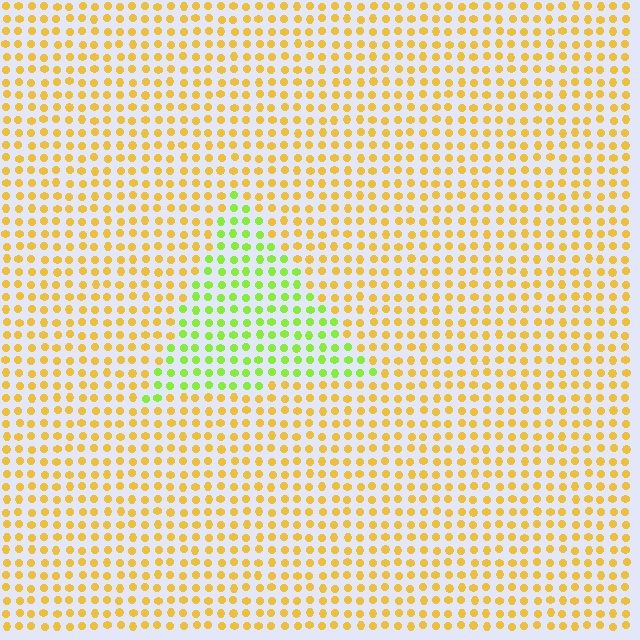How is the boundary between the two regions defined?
The boundary is defined purely by a slight shift in hue (about 49 degrees). Spacing, size, and orientation are identical on both sides.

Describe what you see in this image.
The image is filled with small yellow elements in a uniform arrangement. A triangle-shaped region is visible where the elements are tinted to a slightly different hue, forming a subtle color boundary.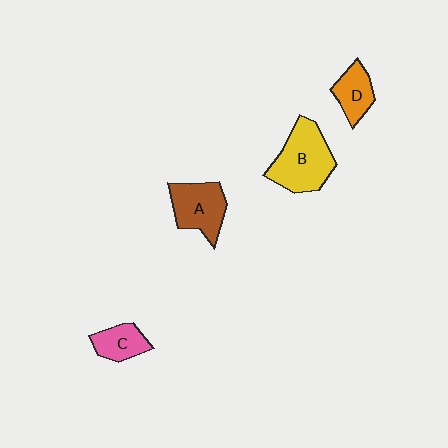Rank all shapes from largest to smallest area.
From largest to smallest: B (yellow), A (brown), D (orange), C (pink).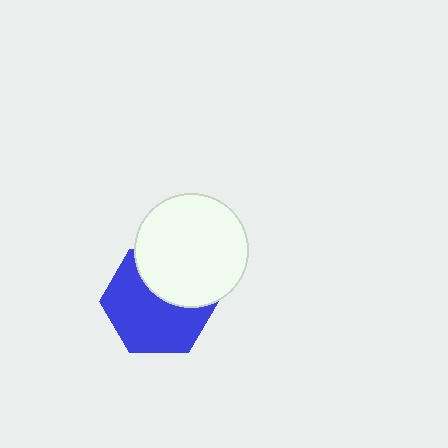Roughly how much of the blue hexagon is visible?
About half of it is visible (roughly 63%).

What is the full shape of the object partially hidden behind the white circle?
The partially hidden object is a blue hexagon.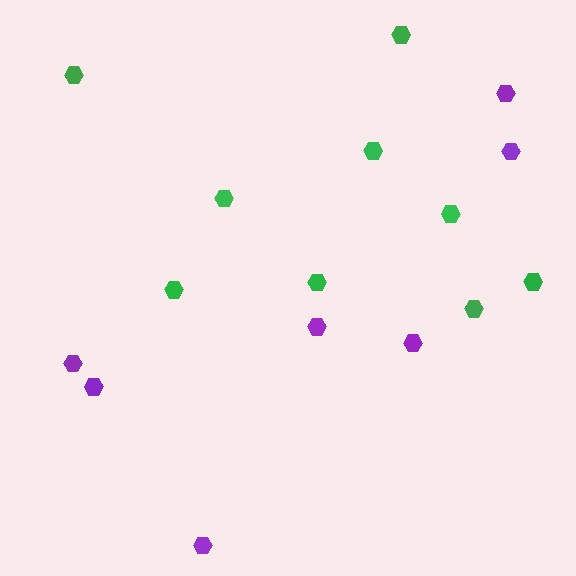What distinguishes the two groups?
There are 2 groups: one group of purple hexagons (7) and one group of green hexagons (9).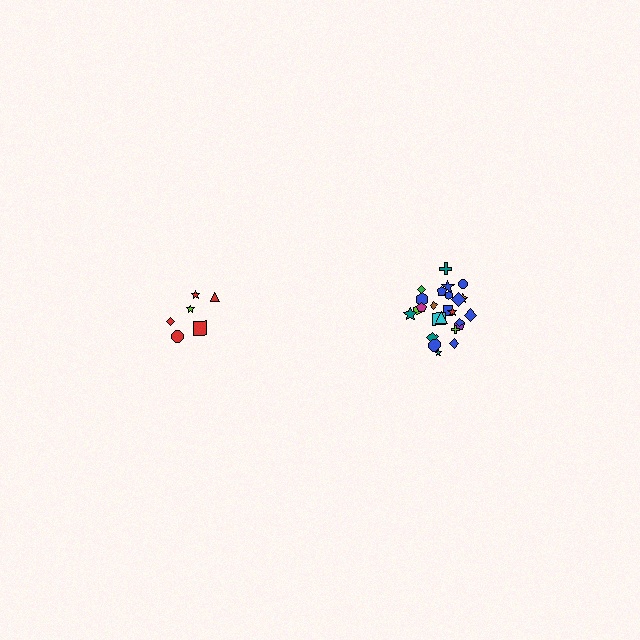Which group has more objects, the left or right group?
The right group.